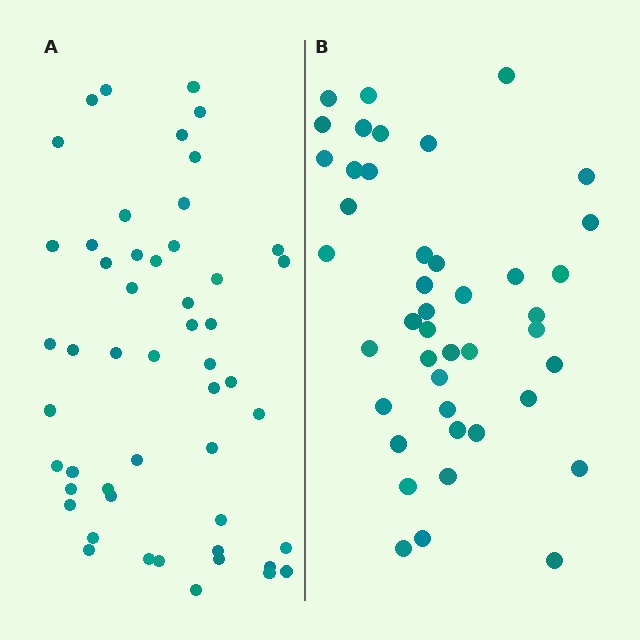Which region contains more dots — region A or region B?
Region A (the left region) has more dots.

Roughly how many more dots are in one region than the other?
Region A has roughly 8 or so more dots than region B.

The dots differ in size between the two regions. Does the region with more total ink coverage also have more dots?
No. Region B has more total ink coverage because its dots are larger, but region A actually contains more individual dots. Total area can be misleading — the number of items is what matters here.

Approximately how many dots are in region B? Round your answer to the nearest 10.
About 40 dots. (The exact count is 43, which rounds to 40.)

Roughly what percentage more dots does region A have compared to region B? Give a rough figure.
About 20% more.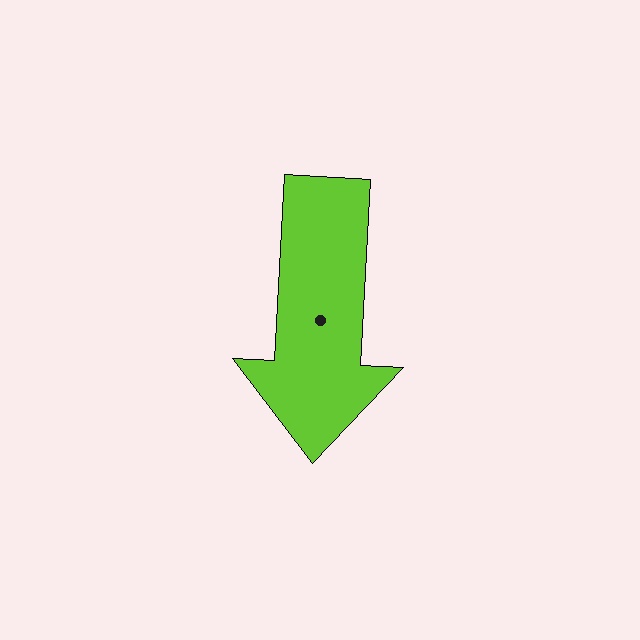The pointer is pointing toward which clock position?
Roughly 6 o'clock.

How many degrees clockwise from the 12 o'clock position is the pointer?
Approximately 183 degrees.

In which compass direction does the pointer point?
South.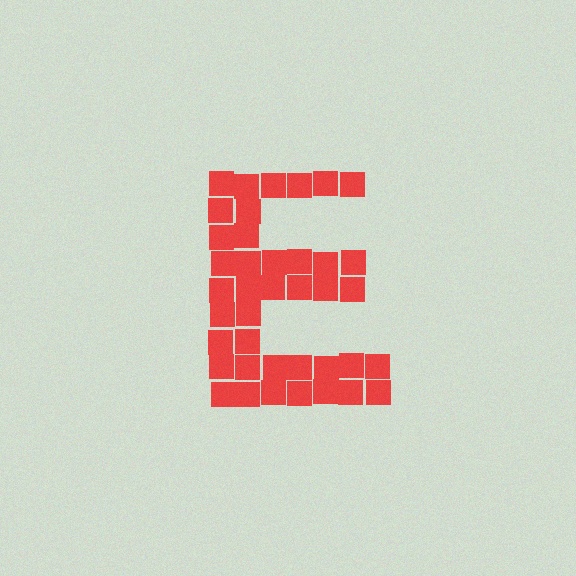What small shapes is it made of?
It is made of small squares.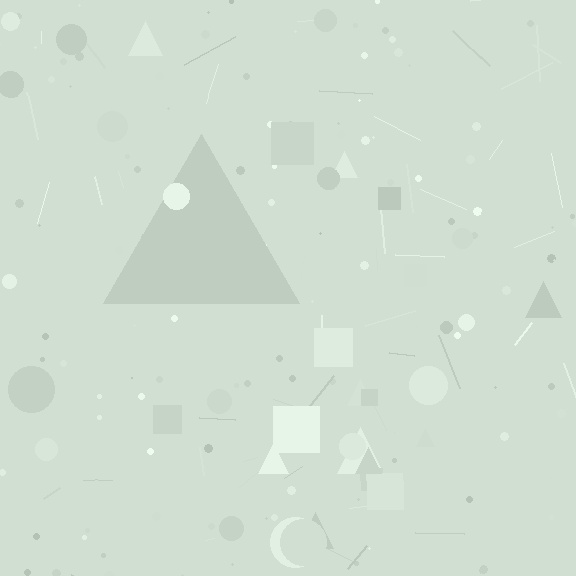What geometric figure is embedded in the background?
A triangle is embedded in the background.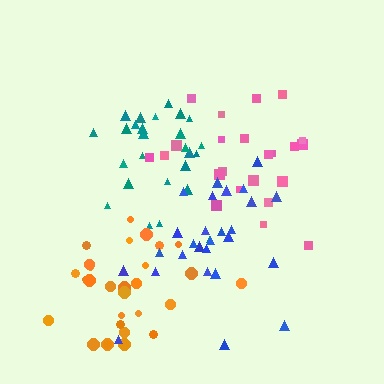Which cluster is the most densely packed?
Orange.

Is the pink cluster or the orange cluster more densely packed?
Orange.